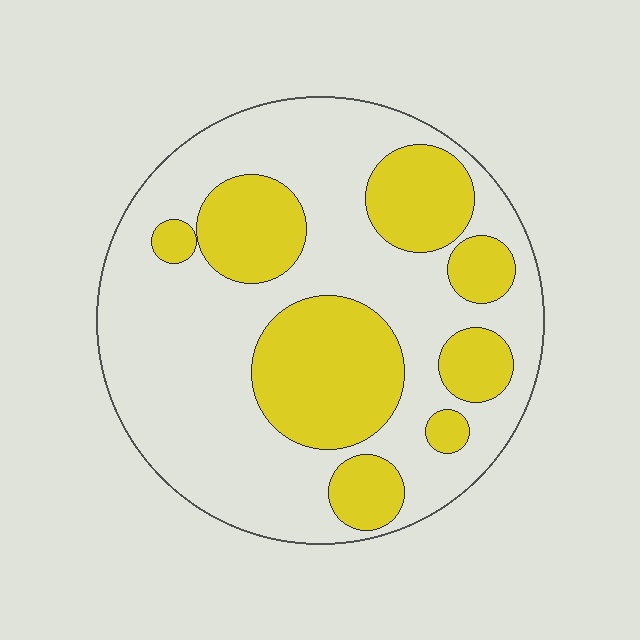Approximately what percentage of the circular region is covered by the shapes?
Approximately 35%.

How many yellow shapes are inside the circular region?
8.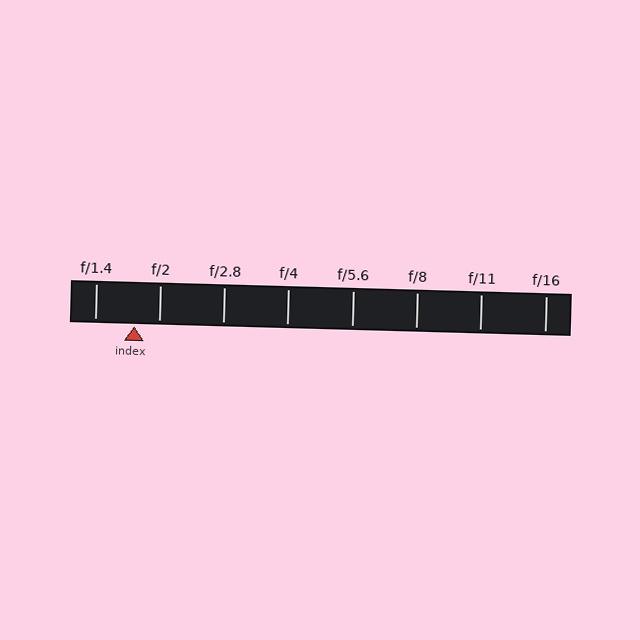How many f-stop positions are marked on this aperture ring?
There are 8 f-stop positions marked.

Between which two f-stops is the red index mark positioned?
The index mark is between f/1.4 and f/2.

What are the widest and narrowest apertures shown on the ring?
The widest aperture shown is f/1.4 and the narrowest is f/16.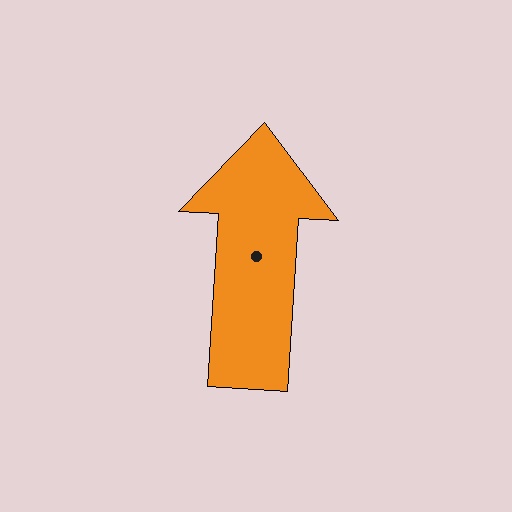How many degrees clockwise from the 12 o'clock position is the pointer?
Approximately 4 degrees.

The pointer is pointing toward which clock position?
Roughly 12 o'clock.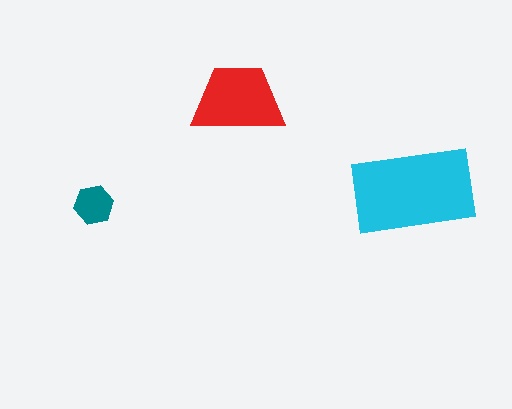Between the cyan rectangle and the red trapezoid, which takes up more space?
The cyan rectangle.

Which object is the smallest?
The teal hexagon.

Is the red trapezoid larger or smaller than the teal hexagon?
Larger.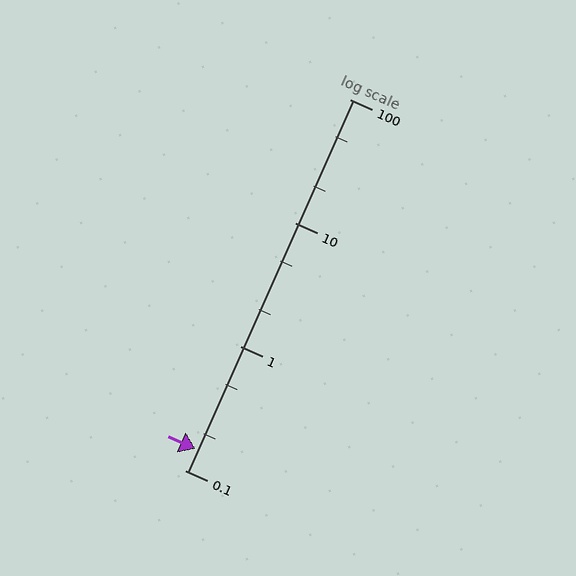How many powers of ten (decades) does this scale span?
The scale spans 3 decades, from 0.1 to 100.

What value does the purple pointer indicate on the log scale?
The pointer indicates approximately 0.15.